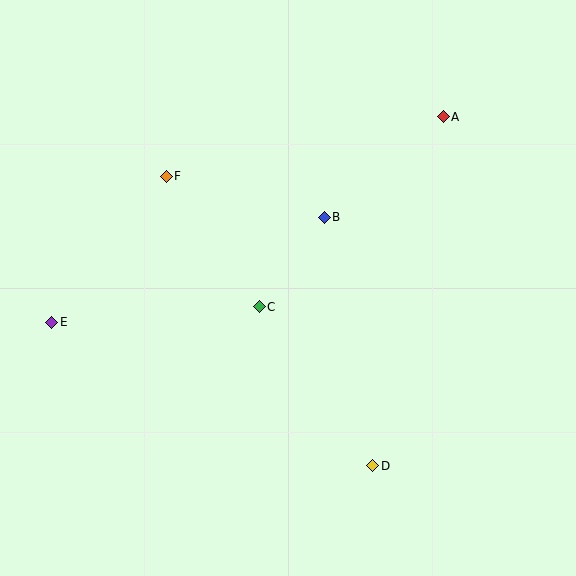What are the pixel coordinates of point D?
Point D is at (373, 466).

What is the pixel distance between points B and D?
The distance between B and D is 254 pixels.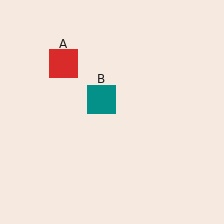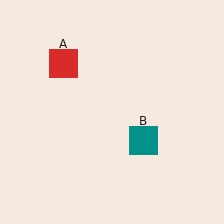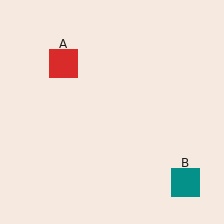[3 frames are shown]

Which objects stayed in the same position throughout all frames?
Red square (object A) remained stationary.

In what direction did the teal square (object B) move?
The teal square (object B) moved down and to the right.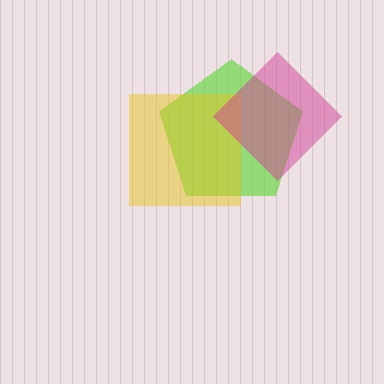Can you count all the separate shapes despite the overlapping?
Yes, there are 3 separate shapes.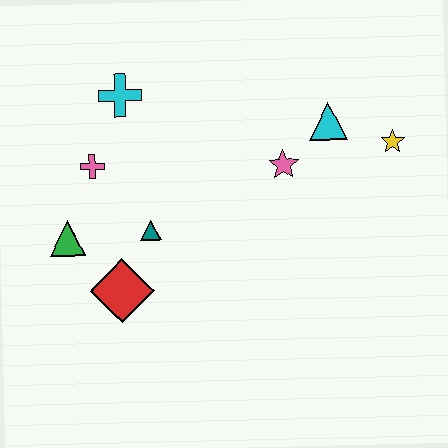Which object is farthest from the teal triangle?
The yellow star is farthest from the teal triangle.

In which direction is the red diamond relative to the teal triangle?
The red diamond is below the teal triangle.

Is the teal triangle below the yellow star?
Yes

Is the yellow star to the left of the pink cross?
No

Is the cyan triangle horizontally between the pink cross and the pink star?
No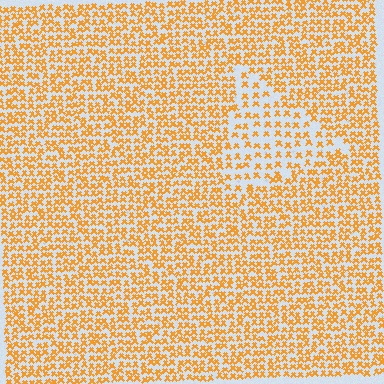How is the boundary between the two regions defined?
The boundary is defined by a change in element density (approximately 1.8x ratio). All elements are the same color, size, and shape.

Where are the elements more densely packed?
The elements are more densely packed outside the triangle boundary.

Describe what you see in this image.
The image contains small orange elements arranged at two different densities. A triangle-shaped region is visible where the elements are less densely packed than the surrounding area.